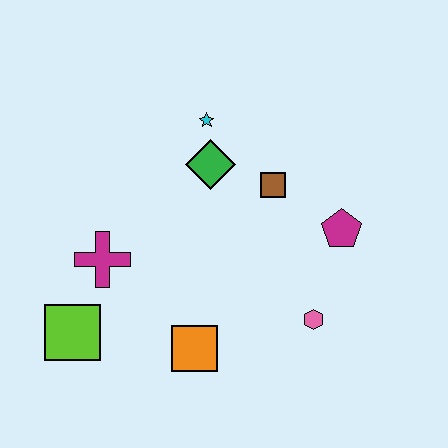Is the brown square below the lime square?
No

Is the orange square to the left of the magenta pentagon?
Yes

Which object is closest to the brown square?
The green diamond is closest to the brown square.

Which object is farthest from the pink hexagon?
The lime square is farthest from the pink hexagon.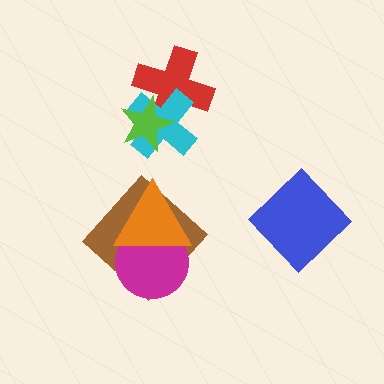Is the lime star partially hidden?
No, no other shape covers it.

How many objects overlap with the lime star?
2 objects overlap with the lime star.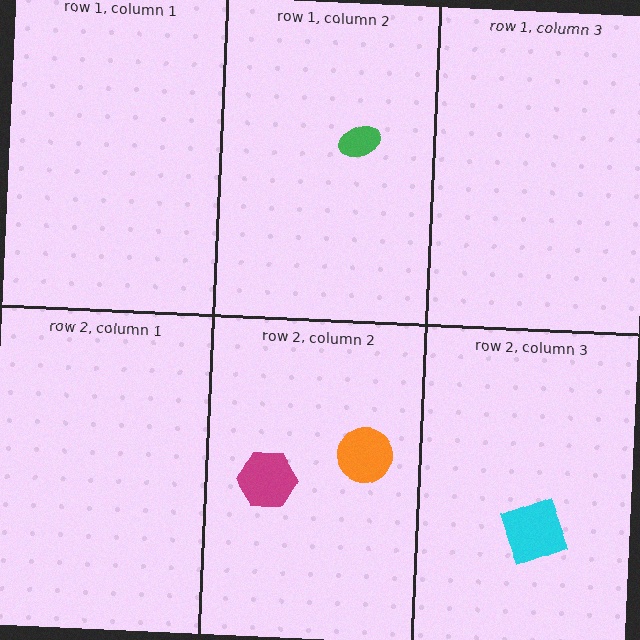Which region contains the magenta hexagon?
The row 2, column 2 region.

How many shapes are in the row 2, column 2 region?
2.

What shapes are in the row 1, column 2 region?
The green ellipse.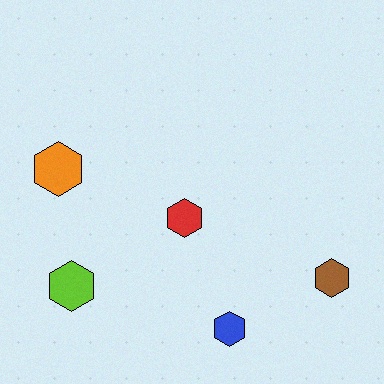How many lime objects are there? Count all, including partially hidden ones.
There is 1 lime object.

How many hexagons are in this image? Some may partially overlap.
There are 5 hexagons.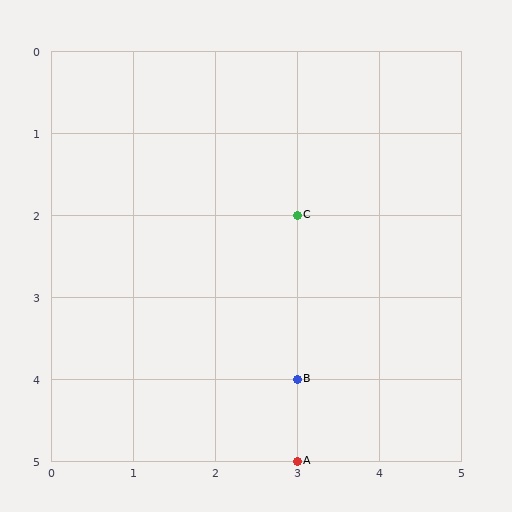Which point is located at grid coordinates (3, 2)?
Point C is at (3, 2).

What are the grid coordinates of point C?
Point C is at grid coordinates (3, 2).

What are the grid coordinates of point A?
Point A is at grid coordinates (3, 5).